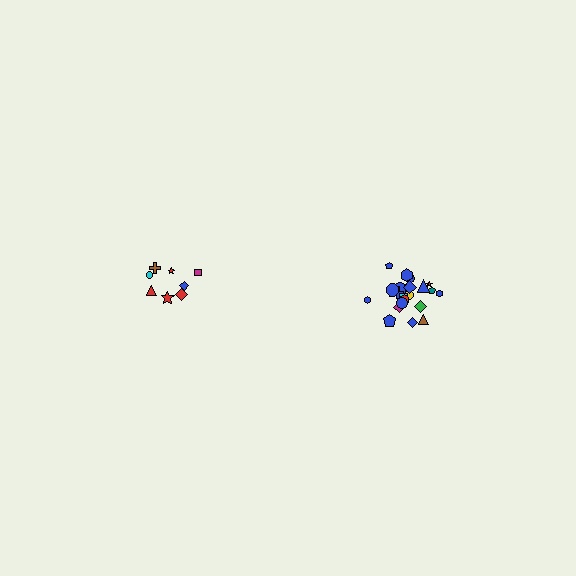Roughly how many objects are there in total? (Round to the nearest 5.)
Roughly 35 objects in total.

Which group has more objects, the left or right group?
The right group.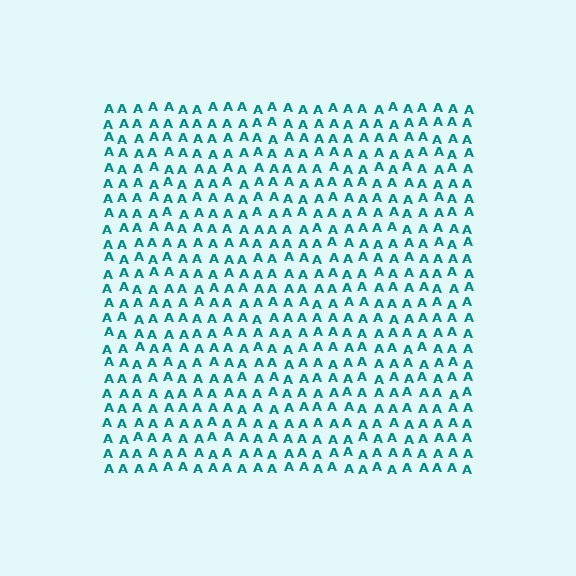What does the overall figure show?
The overall figure shows a square.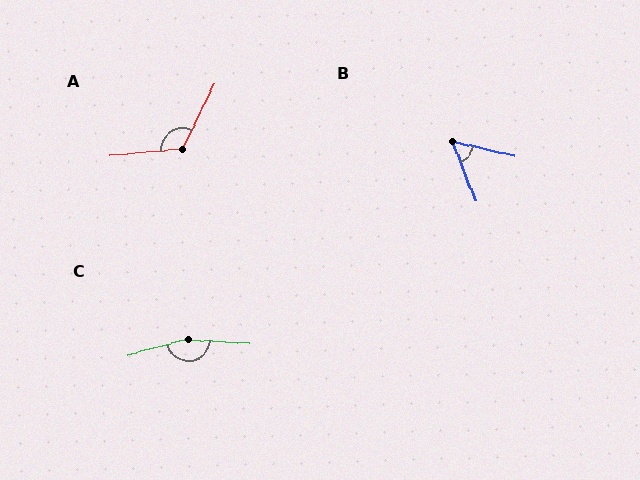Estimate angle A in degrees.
Approximately 121 degrees.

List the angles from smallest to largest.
B (56°), A (121°), C (162°).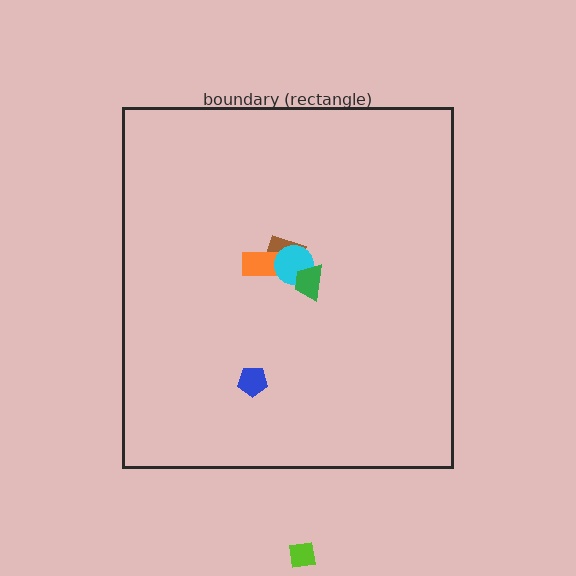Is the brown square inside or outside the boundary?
Inside.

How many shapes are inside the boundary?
5 inside, 1 outside.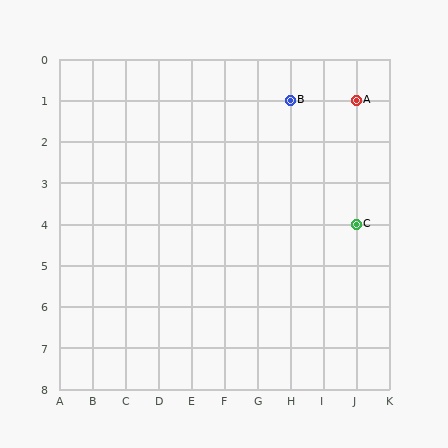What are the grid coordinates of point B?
Point B is at grid coordinates (H, 1).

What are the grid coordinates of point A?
Point A is at grid coordinates (J, 1).